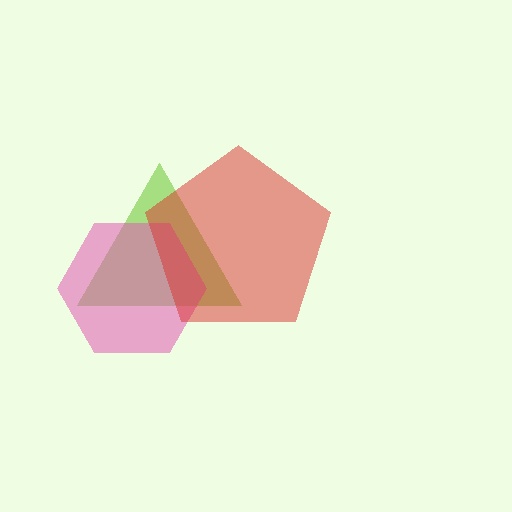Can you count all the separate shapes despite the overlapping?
Yes, there are 3 separate shapes.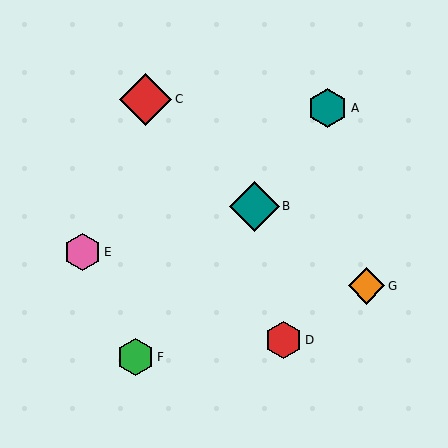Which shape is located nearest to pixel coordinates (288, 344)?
The red hexagon (labeled D) at (283, 340) is nearest to that location.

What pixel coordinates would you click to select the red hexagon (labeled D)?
Click at (283, 340) to select the red hexagon D.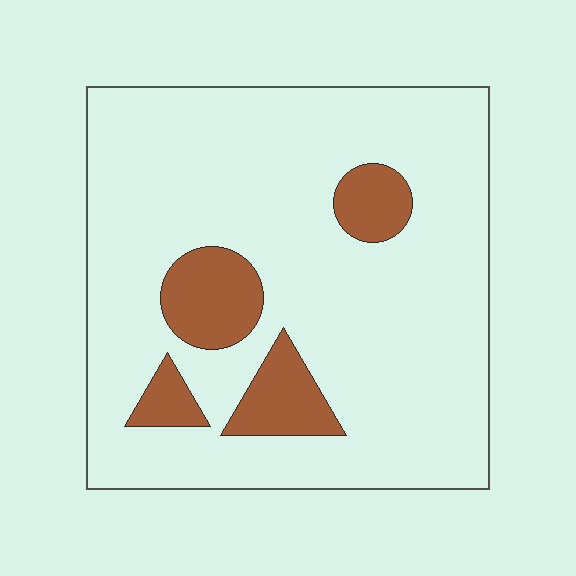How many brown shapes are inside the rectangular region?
4.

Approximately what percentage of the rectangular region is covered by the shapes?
Approximately 15%.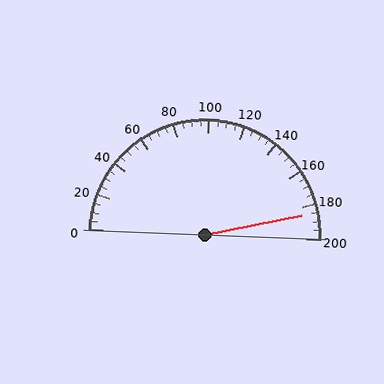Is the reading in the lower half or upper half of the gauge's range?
The reading is in the upper half of the range (0 to 200).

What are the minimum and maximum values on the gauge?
The gauge ranges from 0 to 200.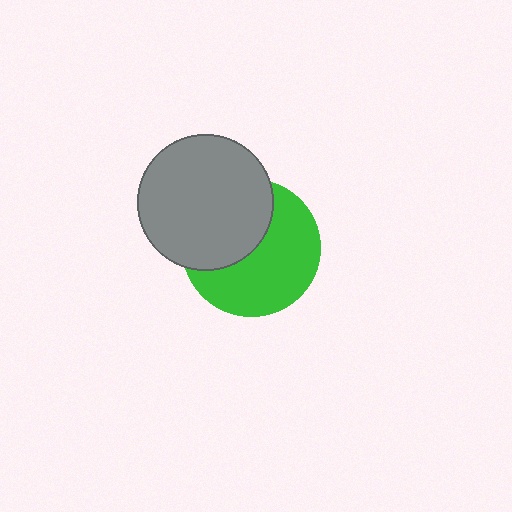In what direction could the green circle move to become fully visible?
The green circle could move toward the lower-right. That would shift it out from behind the gray circle entirely.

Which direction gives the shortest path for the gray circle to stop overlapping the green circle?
Moving toward the upper-left gives the shortest separation.